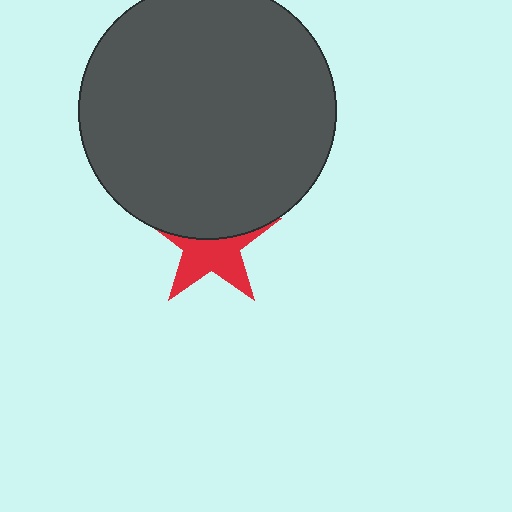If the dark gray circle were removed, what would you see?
You would see the complete red star.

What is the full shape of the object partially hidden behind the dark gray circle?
The partially hidden object is a red star.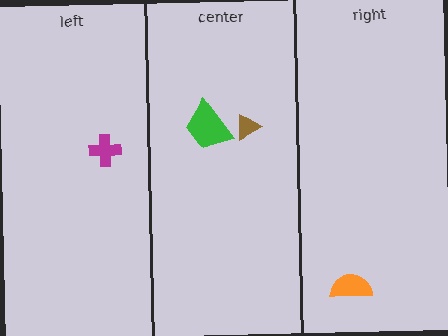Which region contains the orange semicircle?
The right region.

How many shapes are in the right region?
1.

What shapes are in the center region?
The brown triangle, the green trapezoid.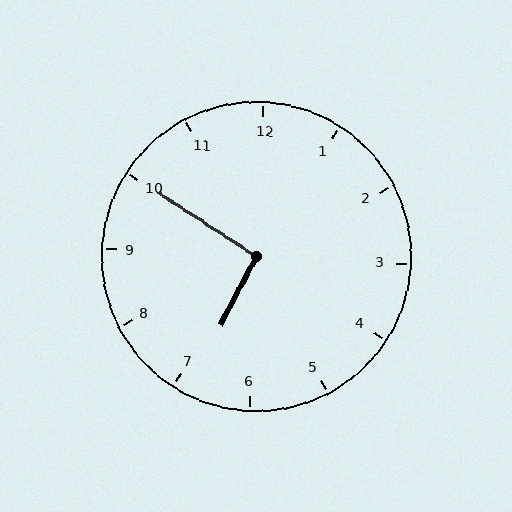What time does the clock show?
6:50.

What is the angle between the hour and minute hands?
Approximately 95 degrees.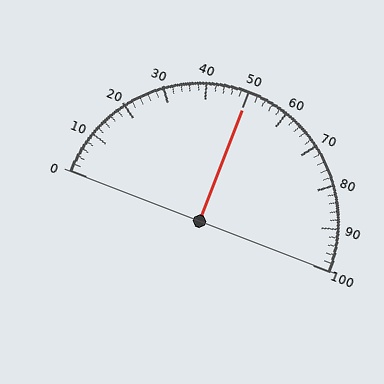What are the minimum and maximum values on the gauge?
The gauge ranges from 0 to 100.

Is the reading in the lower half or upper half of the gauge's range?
The reading is in the upper half of the range (0 to 100).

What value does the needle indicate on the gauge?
The needle indicates approximately 50.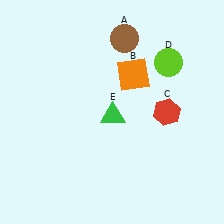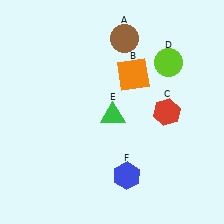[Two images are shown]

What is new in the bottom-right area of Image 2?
A blue hexagon (F) was added in the bottom-right area of Image 2.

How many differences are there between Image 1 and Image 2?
There is 1 difference between the two images.